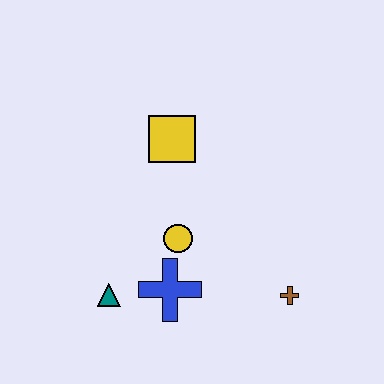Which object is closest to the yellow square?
The yellow circle is closest to the yellow square.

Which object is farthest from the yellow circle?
The brown cross is farthest from the yellow circle.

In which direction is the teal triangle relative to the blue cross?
The teal triangle is to the left of the blue cross.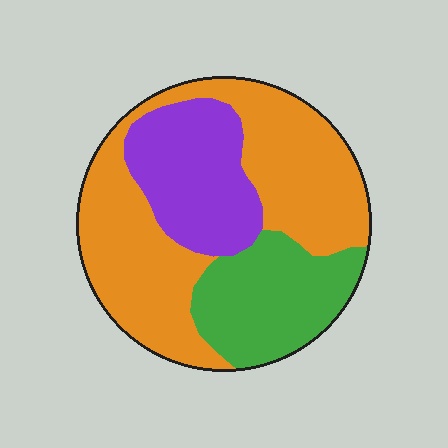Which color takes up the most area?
Orange, at roughly 55%.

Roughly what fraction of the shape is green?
Green covers 24% of the shape.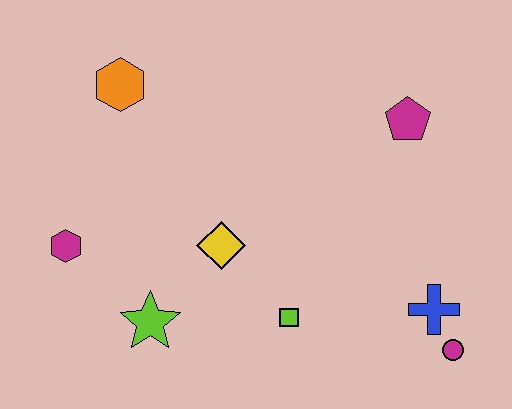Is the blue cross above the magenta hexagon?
No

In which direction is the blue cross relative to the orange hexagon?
The blue cross is to the right of the orange hexagon.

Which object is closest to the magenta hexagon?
The lime star is closest to the magenta hexagon.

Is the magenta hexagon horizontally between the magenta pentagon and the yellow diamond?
No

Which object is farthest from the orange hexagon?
The magenta circle is farthest from the orange hexagon.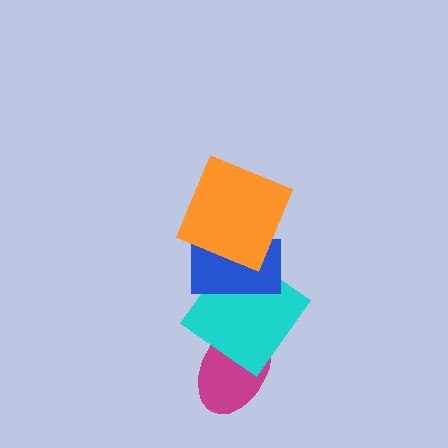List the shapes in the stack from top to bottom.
From top to bottom: the orange square, the blue rectangle, the cyan diamond, the magenta ellipse.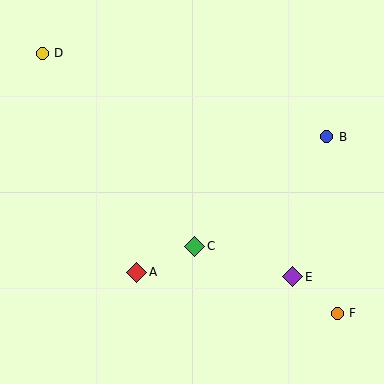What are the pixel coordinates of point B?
Point B is at (327, 137).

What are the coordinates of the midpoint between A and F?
The midpoint between A and F is at (237, 293).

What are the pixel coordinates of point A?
Point A is at (137, 272).